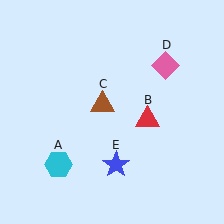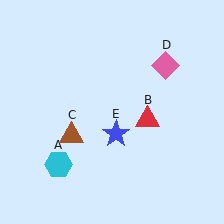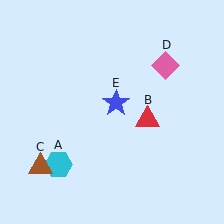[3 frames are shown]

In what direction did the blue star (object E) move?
The blue star (object E) moved up.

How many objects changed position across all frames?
2 objects changed position: brown triangle (object C), blue star (object E).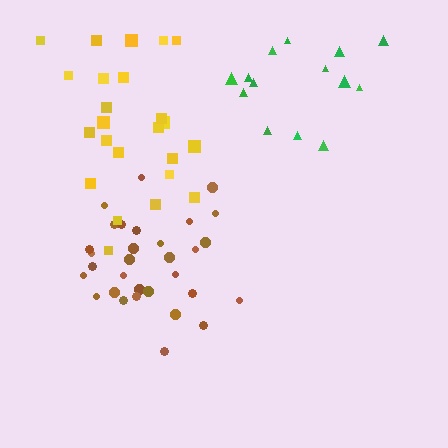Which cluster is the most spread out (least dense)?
Green.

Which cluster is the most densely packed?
Brown.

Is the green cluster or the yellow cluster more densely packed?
Yellow.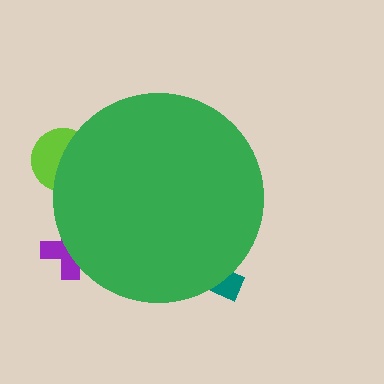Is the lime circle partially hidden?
Yes, the lime circle is partially hidden behind the green circle.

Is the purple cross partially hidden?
Yes, the purple cross is partially hidden behind the green circle.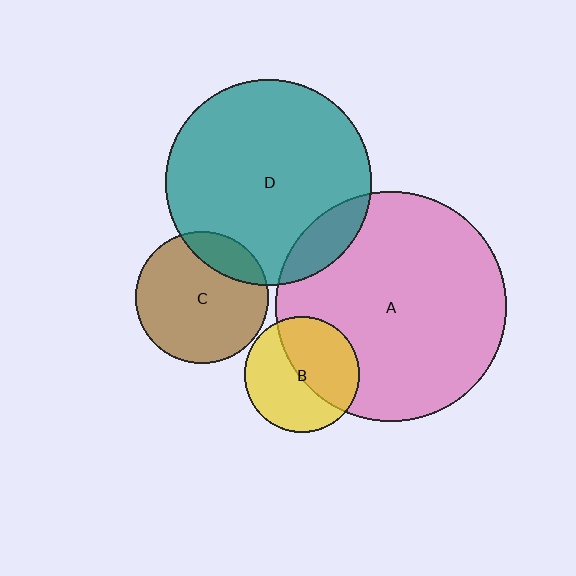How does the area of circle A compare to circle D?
Approximately 1.3 times.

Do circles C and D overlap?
Yes.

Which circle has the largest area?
Circle A (pink).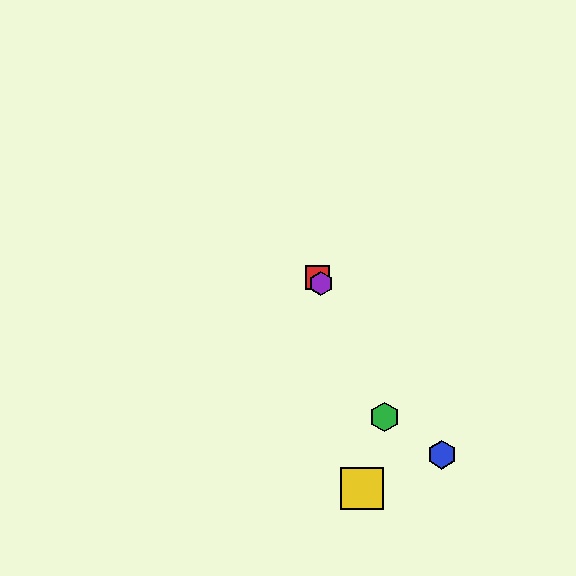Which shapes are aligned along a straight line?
The red square, the green hexagon, the purple hexagon are aligned along a straight line.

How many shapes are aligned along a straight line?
3 shapes (the red square, the green hexagon, the purple hexagon) are aligned along a straight line.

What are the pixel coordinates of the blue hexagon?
The blue hexagon is at (442, 455).